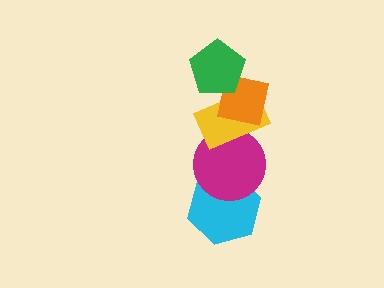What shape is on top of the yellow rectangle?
The orange square is on top of the yellow rectangle.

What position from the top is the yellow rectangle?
The yellow rectangle is 3rd from the top.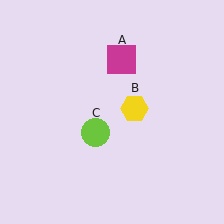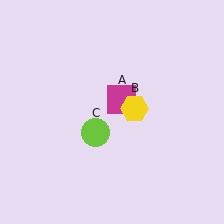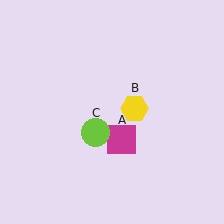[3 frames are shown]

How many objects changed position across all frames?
1 object changed position: magenta square (object A).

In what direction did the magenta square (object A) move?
The magenta square (object A) moved down.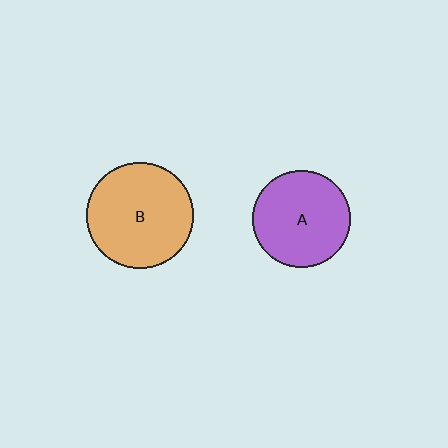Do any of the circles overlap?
No, none of the circles overlap.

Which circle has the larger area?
Circle B (orange).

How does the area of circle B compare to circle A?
Approximately 1.2 times.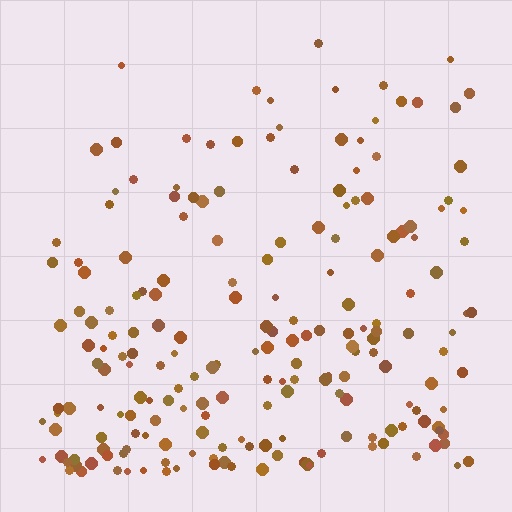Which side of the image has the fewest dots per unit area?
The top.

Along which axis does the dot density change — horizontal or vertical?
Vertical.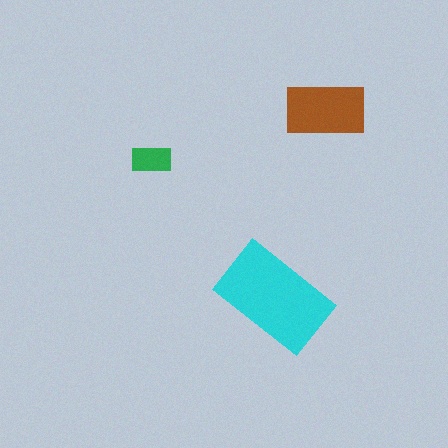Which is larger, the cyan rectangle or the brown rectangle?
The cyan one.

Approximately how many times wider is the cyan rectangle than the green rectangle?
About 3 times wider.